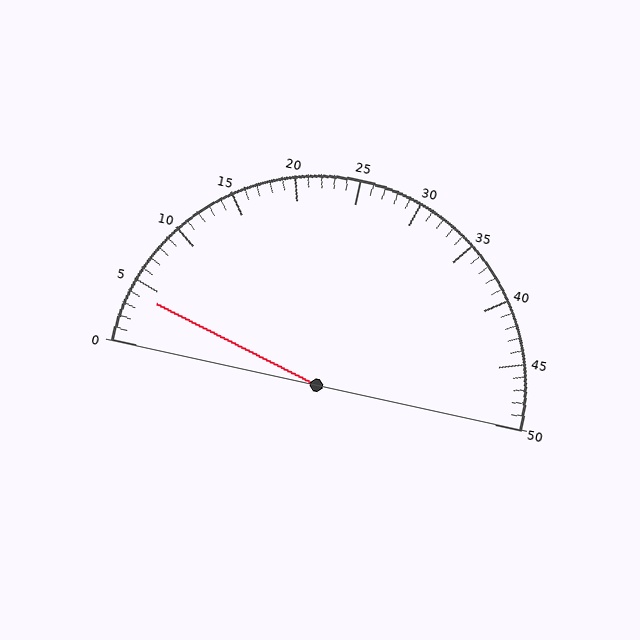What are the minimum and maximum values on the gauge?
The gauge ranges from 0 to 50.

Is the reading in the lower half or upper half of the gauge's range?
The reading is in the lower half of the range (0 to 50).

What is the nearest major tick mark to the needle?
The nearest major tick mark is 5.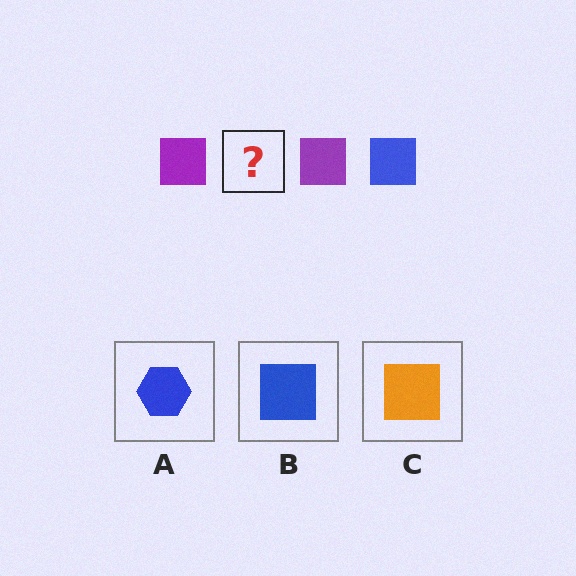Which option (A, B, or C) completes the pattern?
B.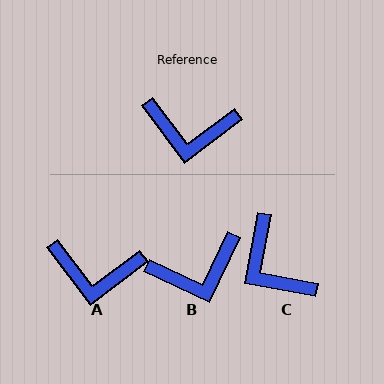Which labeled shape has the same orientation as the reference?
A.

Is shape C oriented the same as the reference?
No, it is off by about 47 degrees.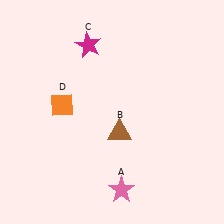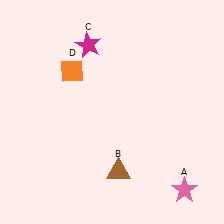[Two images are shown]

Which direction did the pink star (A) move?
The pink star (A) moved right.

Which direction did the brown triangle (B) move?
The brown triangle (B) moved down.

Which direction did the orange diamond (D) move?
The orange diamond (D) moved up.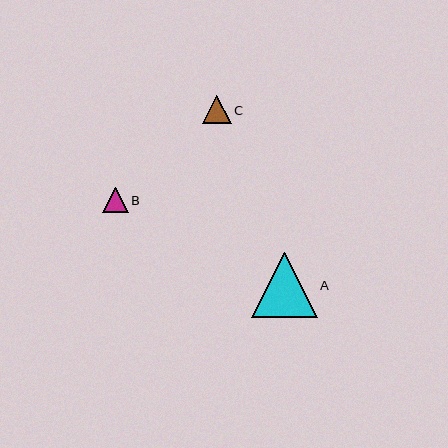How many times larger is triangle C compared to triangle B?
Triangle C is approximately 1.1 times the size of triangle B.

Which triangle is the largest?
Triangle A is the largest with a size of approximately 65 pixels.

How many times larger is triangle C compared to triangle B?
Triangle C is approximately 1.1 times the size of triangle B.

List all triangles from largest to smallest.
From largest to smallest: A, C, B.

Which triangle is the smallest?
Triangle B is the smallest with a size of approximately 26 pixels.